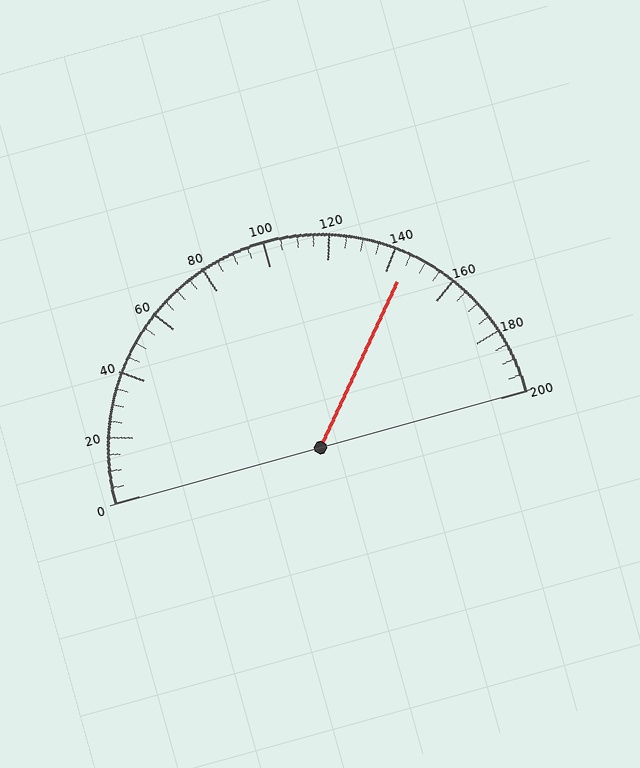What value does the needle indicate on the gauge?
The needle indicates approximately 145.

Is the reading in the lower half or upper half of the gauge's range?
The reading is in the upper half of the range (0 to 200).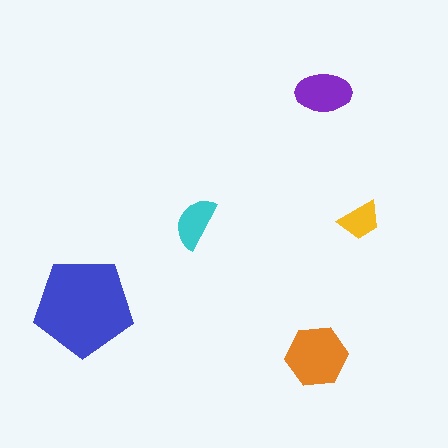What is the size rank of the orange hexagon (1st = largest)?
2nd.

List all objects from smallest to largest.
The yellow trapezoid, the cyan semicircle, the purple ellipse, the orange hexagon, the blue pentagon.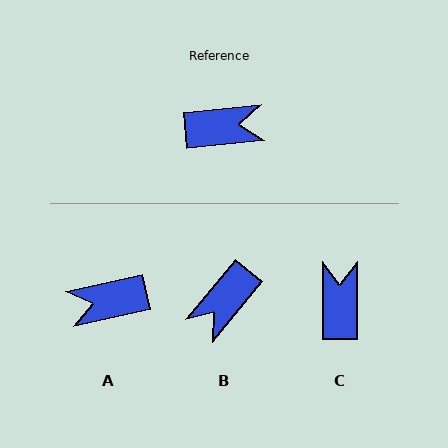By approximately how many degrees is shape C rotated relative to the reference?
Approximately 84 degrees counter-clockwise.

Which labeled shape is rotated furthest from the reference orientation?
A, about 174 degrees away.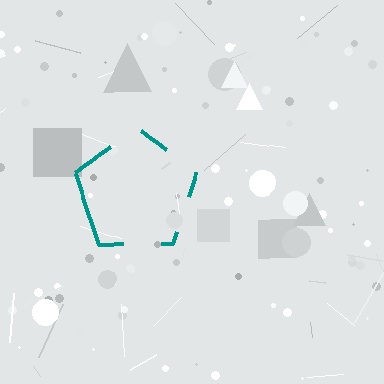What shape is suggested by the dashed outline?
The dashed outline suggests a pentagon.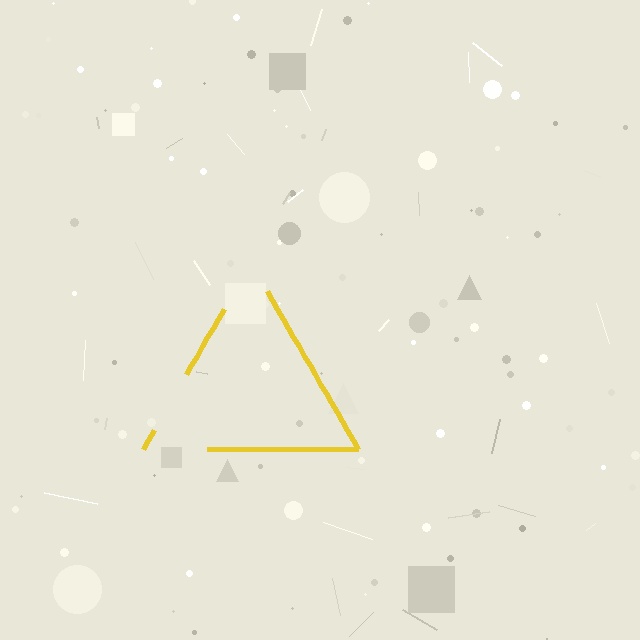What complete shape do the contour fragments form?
The contour fragments form a triangle.